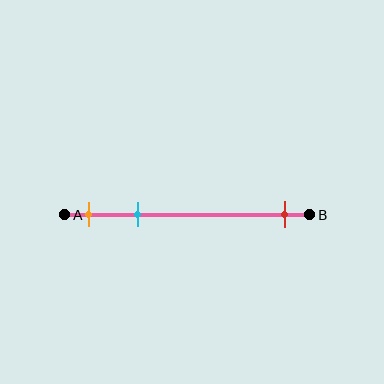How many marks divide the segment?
There are 3 marks dividing the segment.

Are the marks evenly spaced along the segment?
No, the marks are not evenly spaced.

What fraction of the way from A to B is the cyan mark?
The cyan mark is approximately 30% (0.3) of the way from A to B.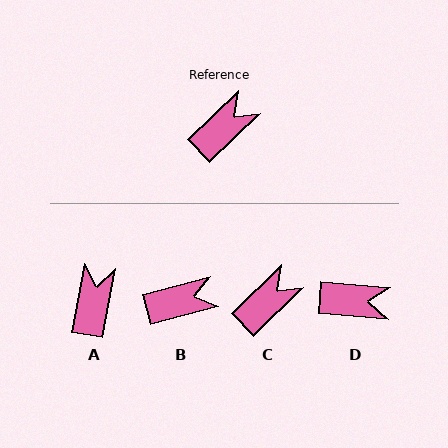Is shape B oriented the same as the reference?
No, it is off by about 29 degrees.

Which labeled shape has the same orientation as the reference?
C.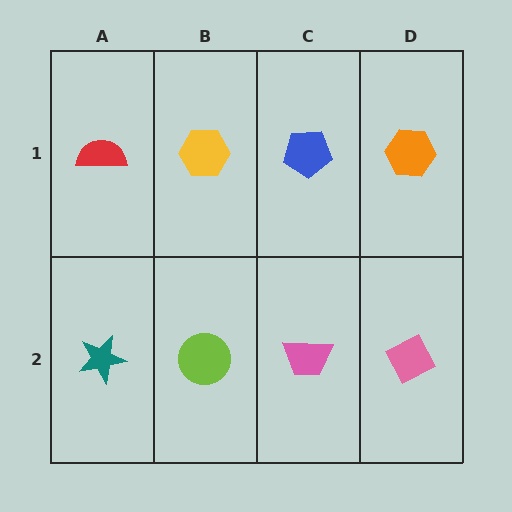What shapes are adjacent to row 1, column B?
A lime circle (row 2, column B), a red semicircle (row 1, column A), a blue pentagon (row 1, column C).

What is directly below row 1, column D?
A pink diamond.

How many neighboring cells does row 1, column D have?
2.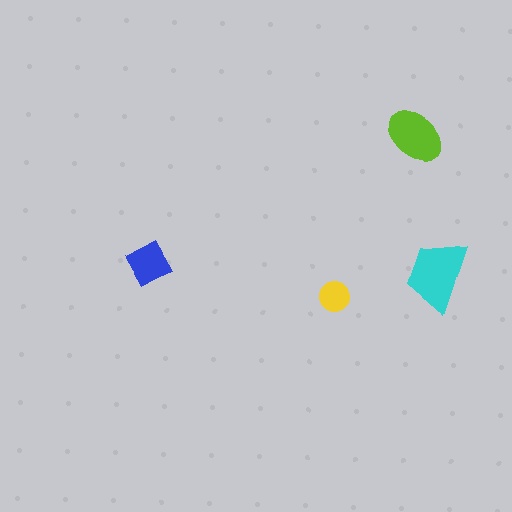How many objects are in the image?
There are 4 objects in the image.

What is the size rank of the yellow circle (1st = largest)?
4th.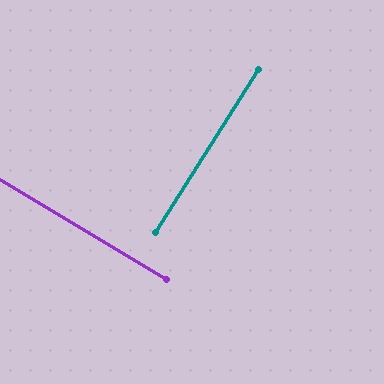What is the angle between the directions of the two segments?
Approximately 88 degrees.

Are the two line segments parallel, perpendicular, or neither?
Perpendicular — they meet at approximately 88°.